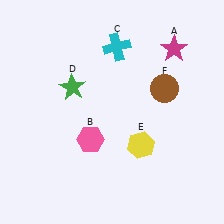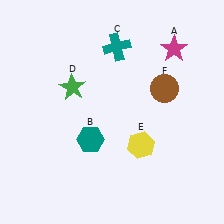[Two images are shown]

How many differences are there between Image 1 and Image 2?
There are 2 differences between the two images.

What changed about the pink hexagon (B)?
In Image 1, B is pink. In Image 2, it changed to teal.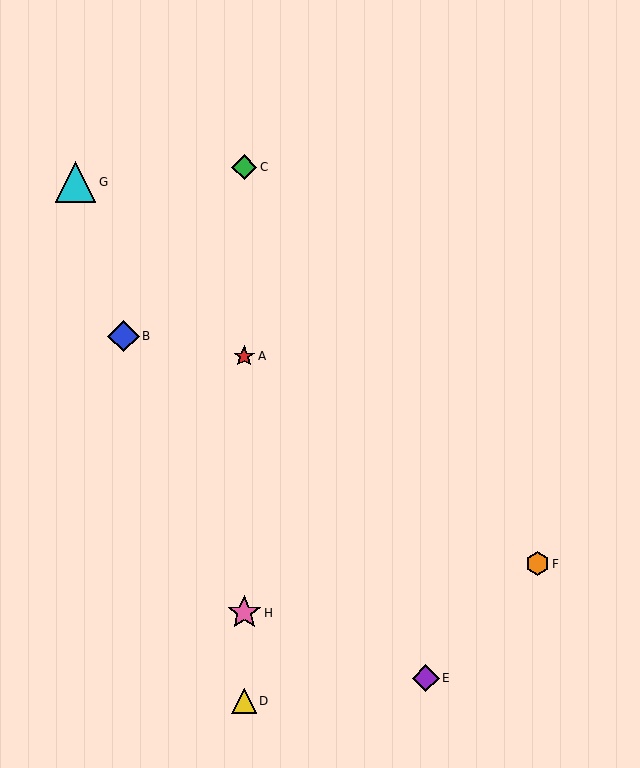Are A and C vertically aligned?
Yes, both are at x≈244.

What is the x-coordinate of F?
Object F is at x≈537.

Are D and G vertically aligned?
No, D is at x≈244 and G is at x≈76.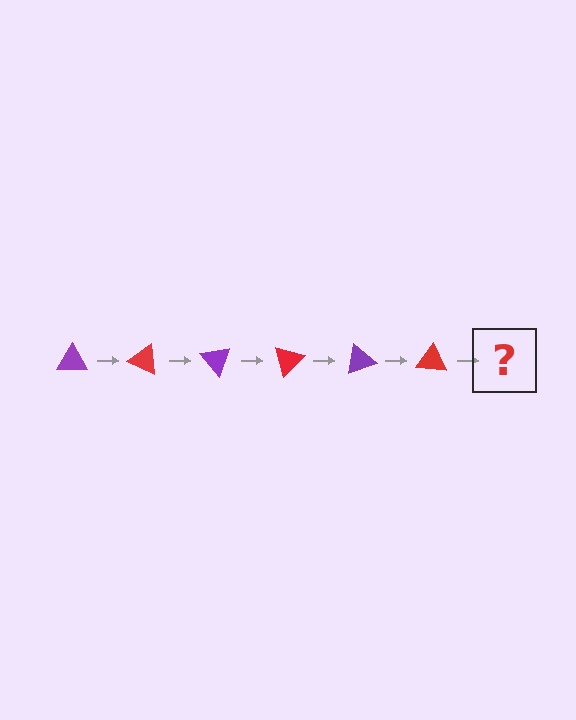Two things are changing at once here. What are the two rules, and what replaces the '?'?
The two rules are that it rotates 25 degrees each step and the color cycles through purple and red. The '?' should be a purple triangle, rotated 150 degrees from the start.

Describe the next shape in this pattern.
It should be a purple triangle, rotated 150 degrees from the start.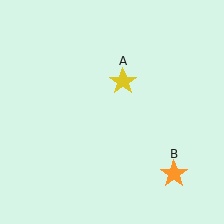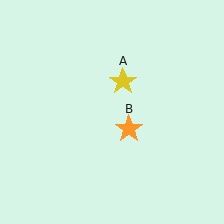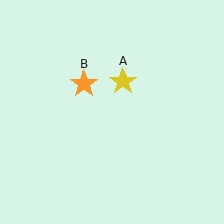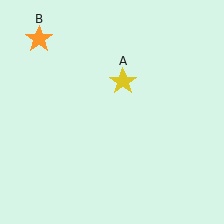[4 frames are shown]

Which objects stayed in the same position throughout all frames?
Yellow star (object A) remained stationary.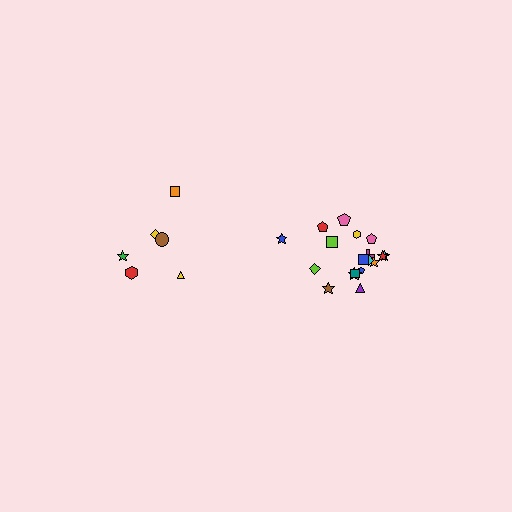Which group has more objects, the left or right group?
The right group.